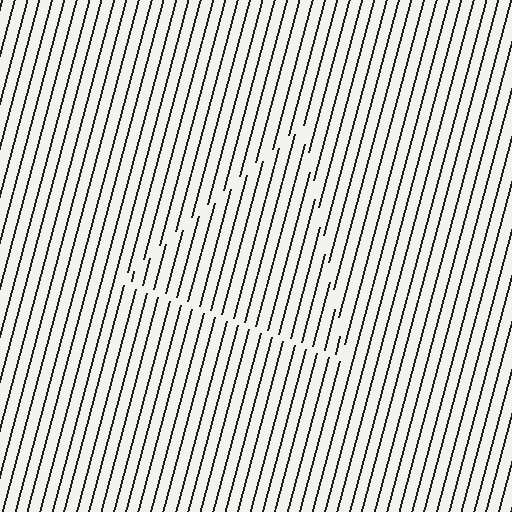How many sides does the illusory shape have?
3 sides — the line-ends trace a triangle.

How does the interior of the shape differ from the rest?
The interior of the shape contains the same grating, shifted by half a period — the contour is defined by the phase discontinuity where line-ends from the inner and outer gratings abut.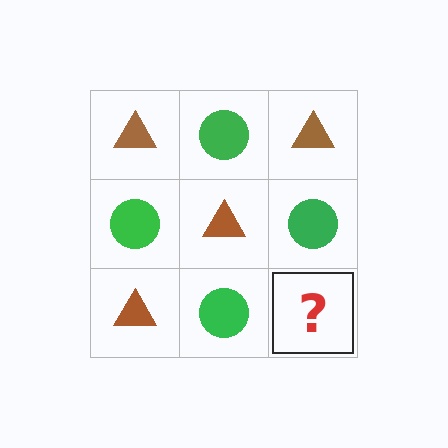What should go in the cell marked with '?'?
The missing cell should contain a brown triangle.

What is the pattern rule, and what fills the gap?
The rule is that it alternates brown triangle and green circle in a checkerboard pattern. The gap should be filled with a brown triangle.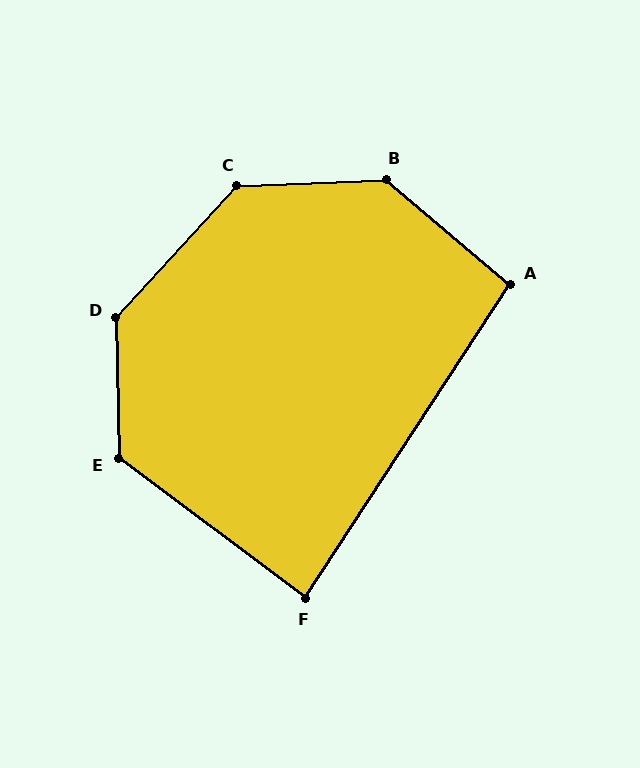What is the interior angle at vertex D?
Approximately 136 degrees (obtuse).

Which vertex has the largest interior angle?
B, at approximately 137 degrees.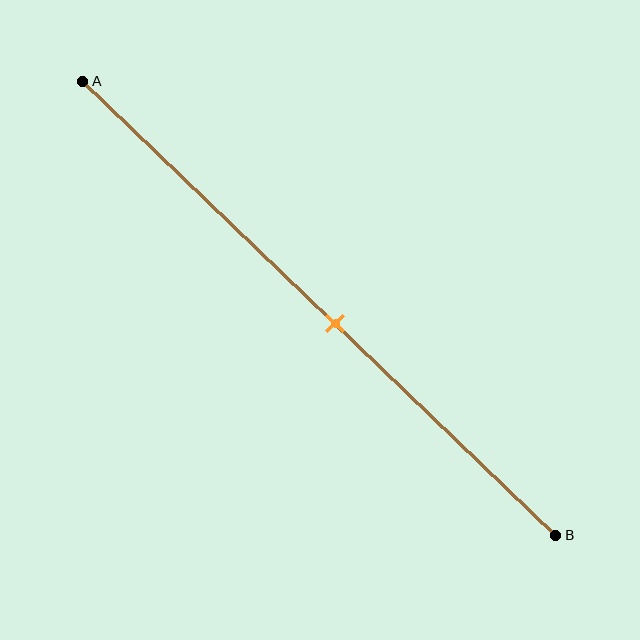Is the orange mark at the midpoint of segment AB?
No, the mark is at about 55% from A, not at the 50% midpoint.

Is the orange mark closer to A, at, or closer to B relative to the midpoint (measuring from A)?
The orange mark is closer to point B than the midpoint of segment AB.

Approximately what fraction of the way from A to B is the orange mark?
The orange mark is approximately 55% of the way from A to B.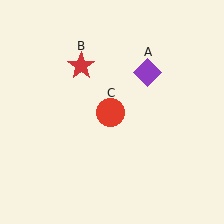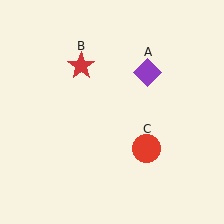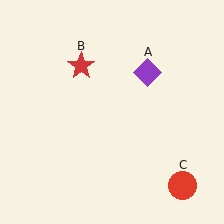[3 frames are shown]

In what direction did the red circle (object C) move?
The red circle (object C) moved down and to the right.